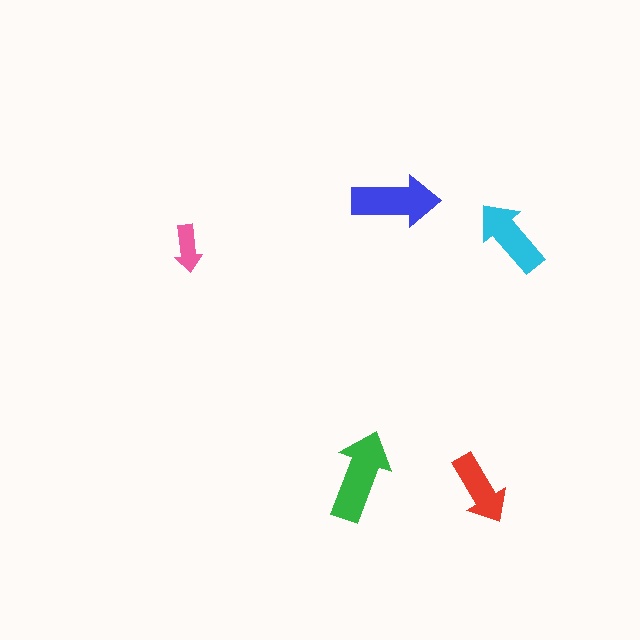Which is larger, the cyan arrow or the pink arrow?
The cyan one.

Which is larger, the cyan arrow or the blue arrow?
The blue one.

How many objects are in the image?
There are 5 objects in the image.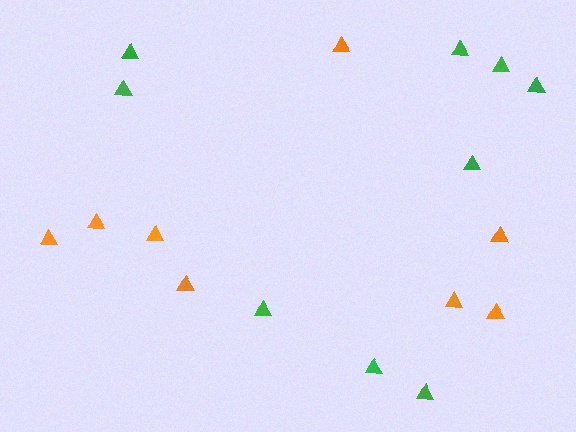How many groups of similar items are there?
There are 2 groups: one group of green triangles (9) and one group of orange triangles (8).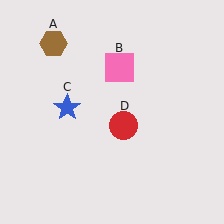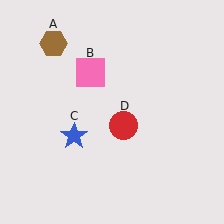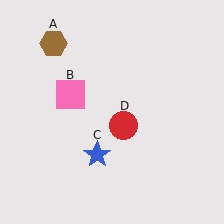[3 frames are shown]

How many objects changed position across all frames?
2 objects changed position: pink square (object B), blue star (object C).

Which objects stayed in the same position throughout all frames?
Brown hexagon (object A) and red circle (object D) remained stationary.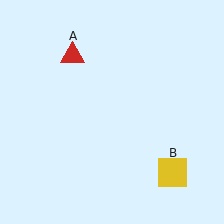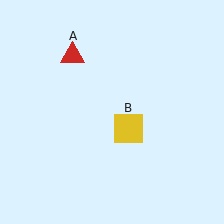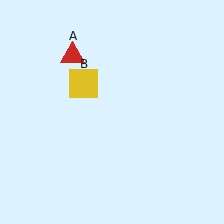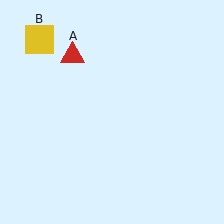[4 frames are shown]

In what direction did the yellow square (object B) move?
The yellow square (object B) moved up and to the left.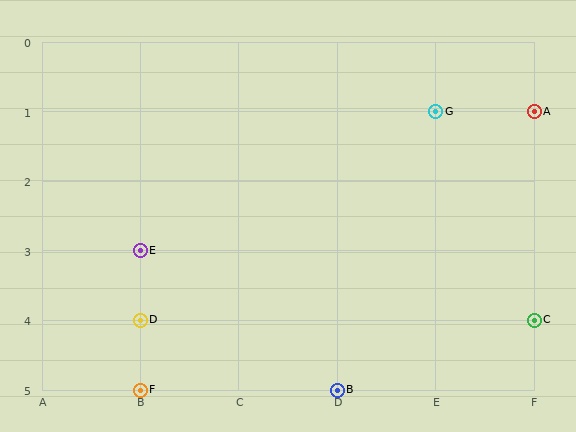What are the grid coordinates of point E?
Point E is at grid coordinates (B, 3).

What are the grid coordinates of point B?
Point B is at grid coordinates (D, 5).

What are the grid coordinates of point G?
Point G is at grid coordinates (E, 1).